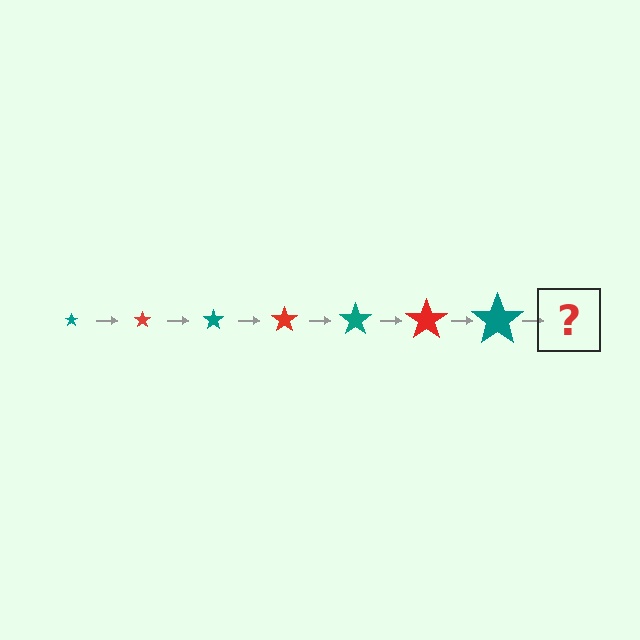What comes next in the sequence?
The next element should be a red star, larger than the previous one.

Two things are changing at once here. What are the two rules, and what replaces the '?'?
The two rules are that the star grows larger each step and the color cycles through teal and red. The '?' should be a red star, larger than the previous one.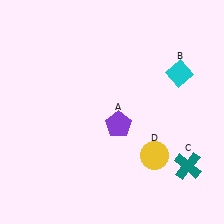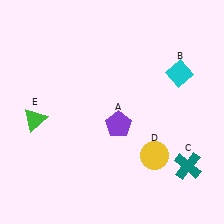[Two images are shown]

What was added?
A green triangle (E) was added in Image 2.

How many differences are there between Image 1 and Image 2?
There is 1 difference between the two images.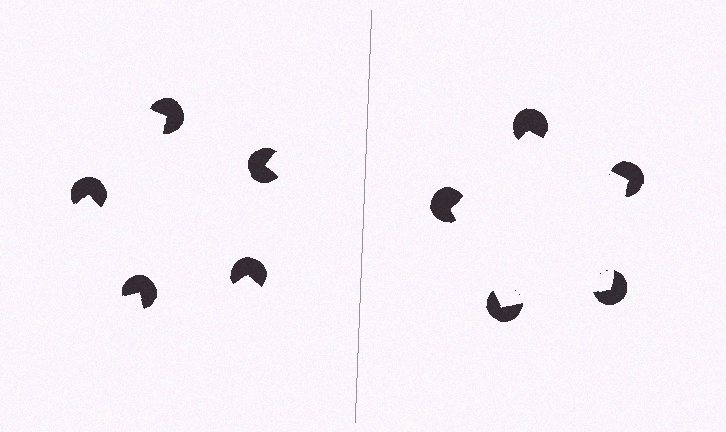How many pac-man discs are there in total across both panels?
10 — 5 on each side.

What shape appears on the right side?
An illusory pentagon.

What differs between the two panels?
The pac-man discs are positioned identically on both sides; only the wedge orientations differ. On the right they align to a pentagon; on the left they are misaligned.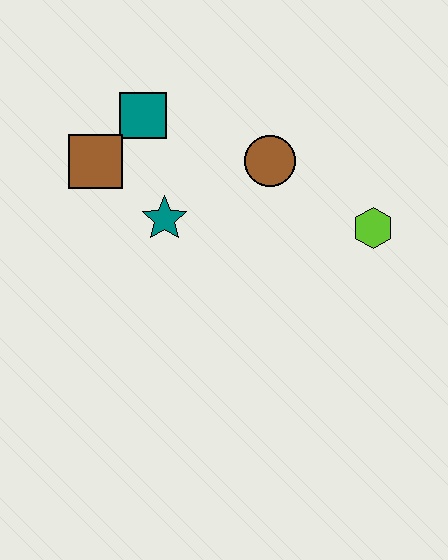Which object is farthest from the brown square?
The lime hexagon is farthest from the brown square.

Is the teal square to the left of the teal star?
Yes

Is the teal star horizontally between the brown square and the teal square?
No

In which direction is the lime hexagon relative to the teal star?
The lime hexagon is to the right of the teal star.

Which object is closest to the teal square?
The brown square is closest to the teal square.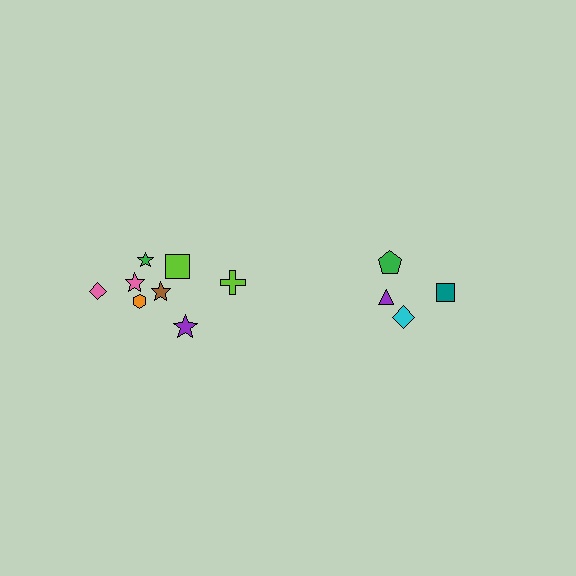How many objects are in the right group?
There are 4 objects.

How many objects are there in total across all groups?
There are 12 objects.